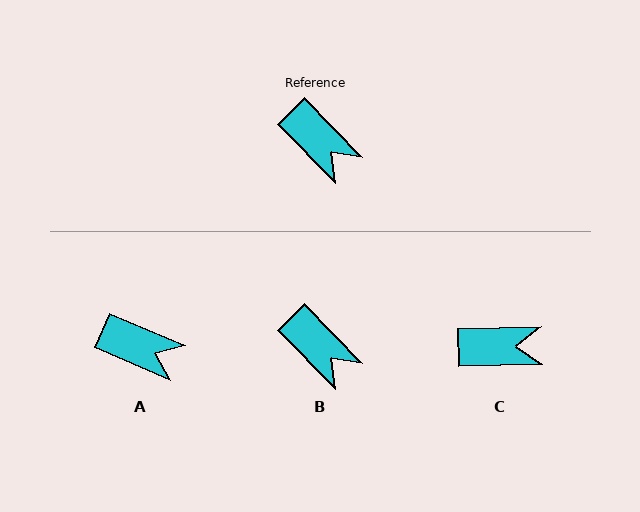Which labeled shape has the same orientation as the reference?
B.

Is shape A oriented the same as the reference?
No, it is off by about 22 degrees.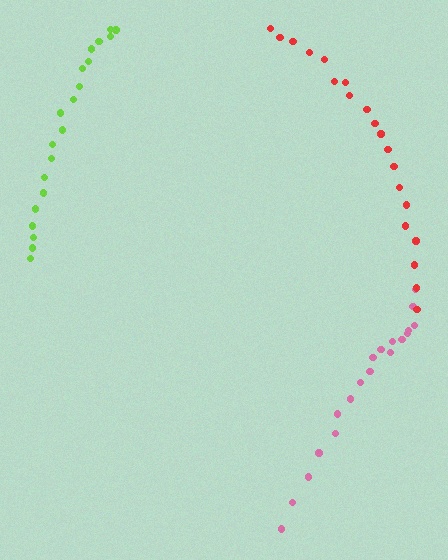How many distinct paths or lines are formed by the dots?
There are 3 distinct paths.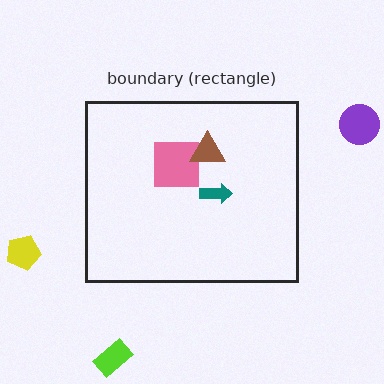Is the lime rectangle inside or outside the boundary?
Outside.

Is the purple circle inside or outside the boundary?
Outside.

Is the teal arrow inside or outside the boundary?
Inside.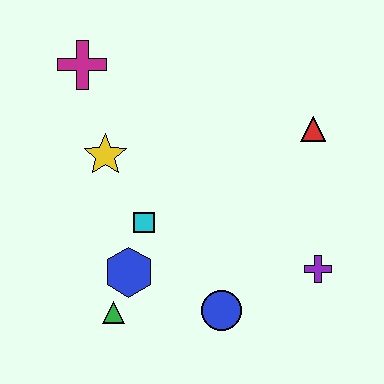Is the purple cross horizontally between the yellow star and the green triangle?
No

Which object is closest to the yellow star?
The cyan square is closest to the yellow star.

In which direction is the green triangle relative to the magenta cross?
The green triangle is below the magenta cross.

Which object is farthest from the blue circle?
The magenta cross is farthest from the blue circle.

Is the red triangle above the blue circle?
Yes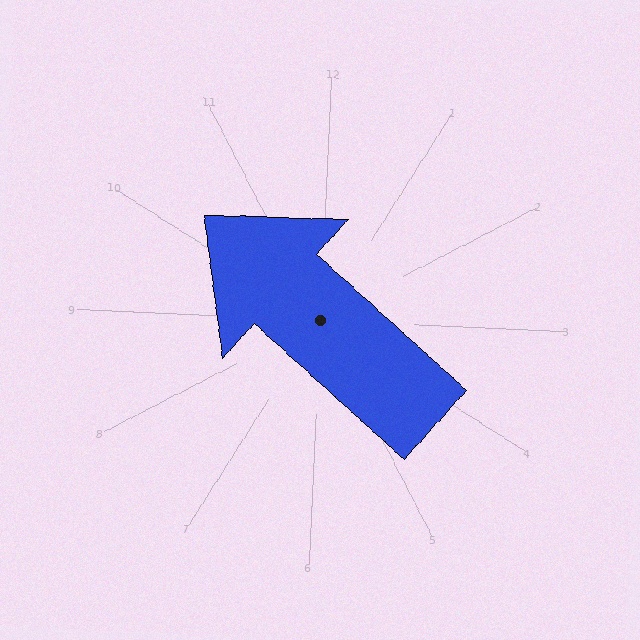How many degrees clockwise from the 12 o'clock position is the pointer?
Approximately 310 degrees.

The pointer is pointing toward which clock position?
Roughly 10 o'clock.